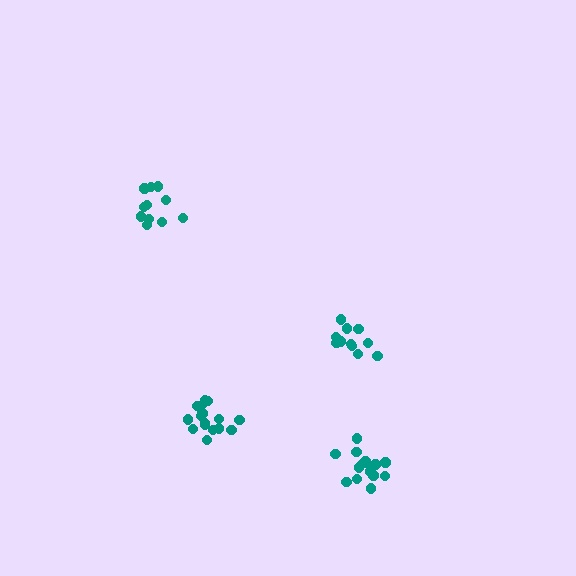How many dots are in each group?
Group 1: 16 dots, Group 2: 17 dots, Group 3: 11 dots, Group 4: 11 dots (55 total).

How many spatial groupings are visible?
There are 4 spatial groupings.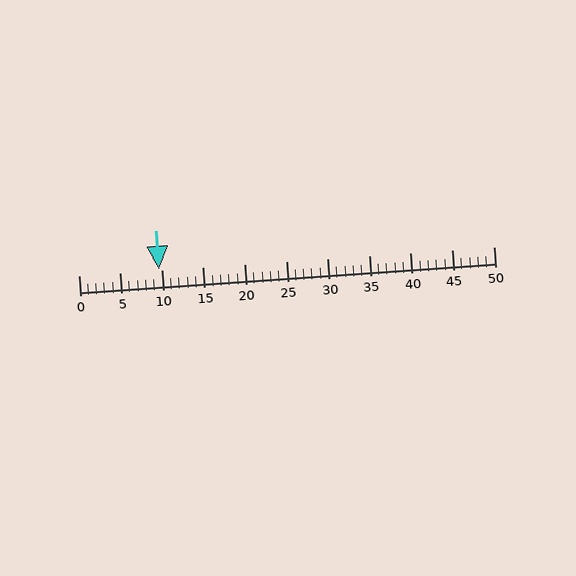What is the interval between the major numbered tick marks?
The major tick marks are spaced 5 units apart.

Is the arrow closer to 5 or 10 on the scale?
The arrow is closer to 10.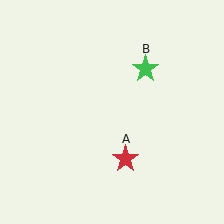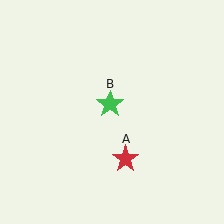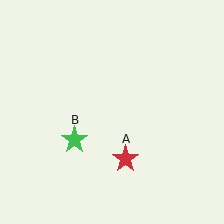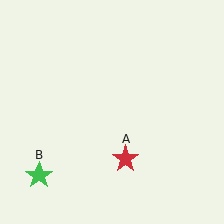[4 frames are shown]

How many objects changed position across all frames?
1 object changed position: green star (object B).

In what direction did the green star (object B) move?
The green star (object B) moved down and to the left.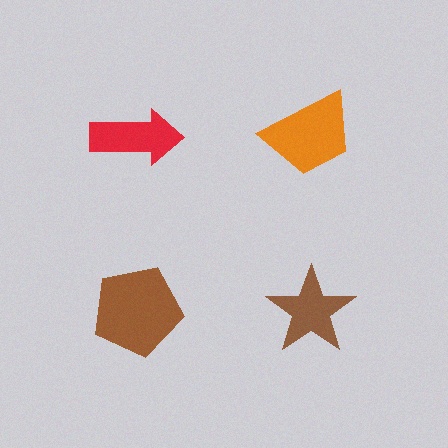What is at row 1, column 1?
A red arrow.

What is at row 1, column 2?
An orange trapezoid.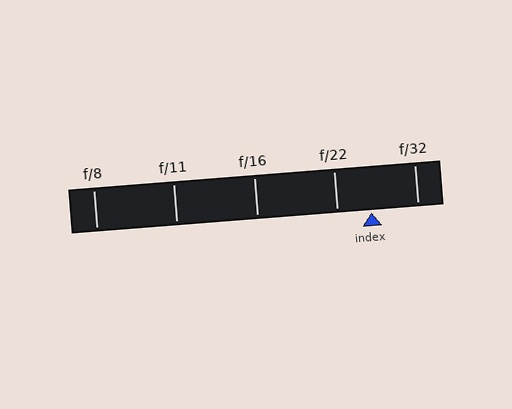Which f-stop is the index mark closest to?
The index mark is closest to f/22.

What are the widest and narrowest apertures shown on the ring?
The widest aperture shown is f/8 and the narrowest is f/32.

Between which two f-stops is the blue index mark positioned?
The index mark is between f/22 and f/32.